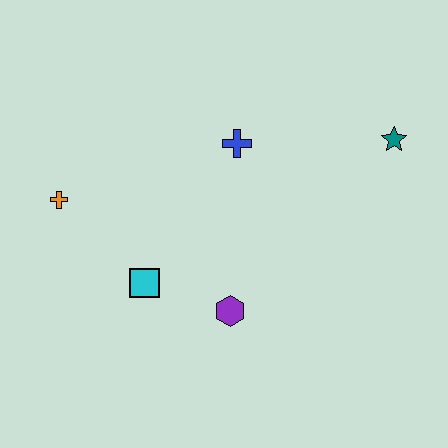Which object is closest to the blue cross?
The teal star is closest to the blue cross.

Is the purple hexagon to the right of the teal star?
No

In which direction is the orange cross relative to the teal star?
The orange cross is to the left of the teal star.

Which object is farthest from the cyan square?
The teal star is farthest from the cyan square.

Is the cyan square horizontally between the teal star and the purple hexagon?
No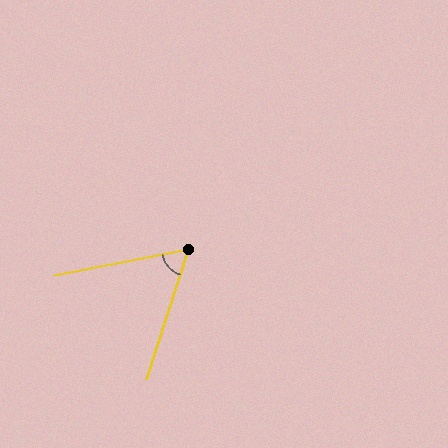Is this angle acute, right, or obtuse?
It is acute.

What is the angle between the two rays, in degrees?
Approximately 61 degrees.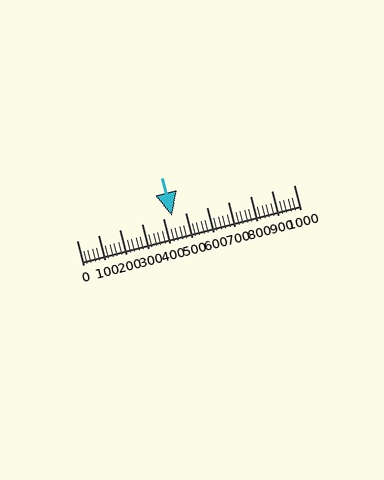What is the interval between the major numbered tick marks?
The major tick marks are spaced 100 units apart.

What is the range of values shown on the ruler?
The ruler shows values from 0 to 1000.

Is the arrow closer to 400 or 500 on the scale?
The arrow is closer to 400.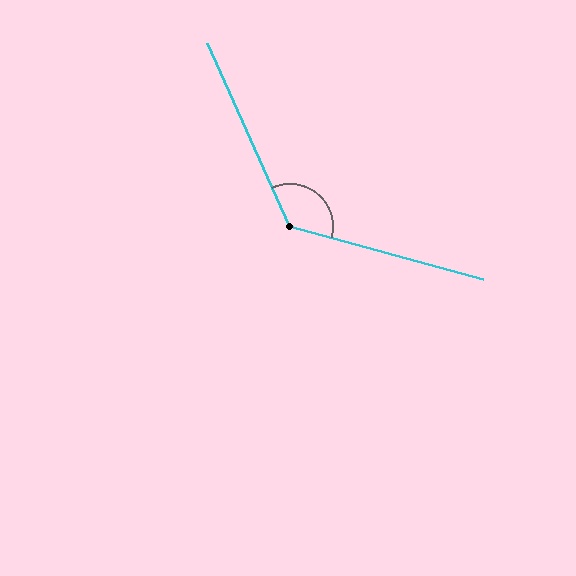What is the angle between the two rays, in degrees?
Approximately 130 degrees.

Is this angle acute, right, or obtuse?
It is obtuse.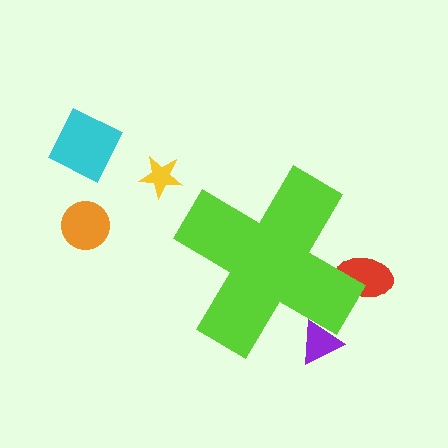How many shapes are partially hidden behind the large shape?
2 shapes are partially hidden.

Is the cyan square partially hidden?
No, the cyan square is fully visible.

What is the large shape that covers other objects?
A lime cross.